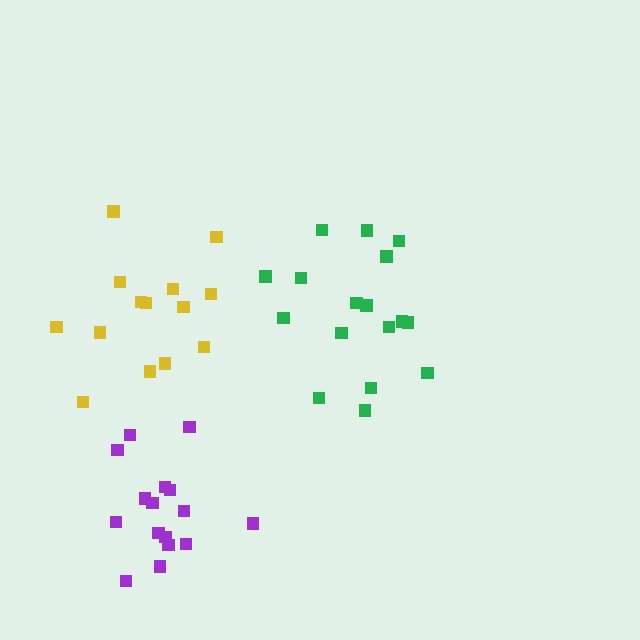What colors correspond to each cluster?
The clusters are colored: yellow, purple, green.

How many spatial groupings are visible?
There are 3 spatial groupings.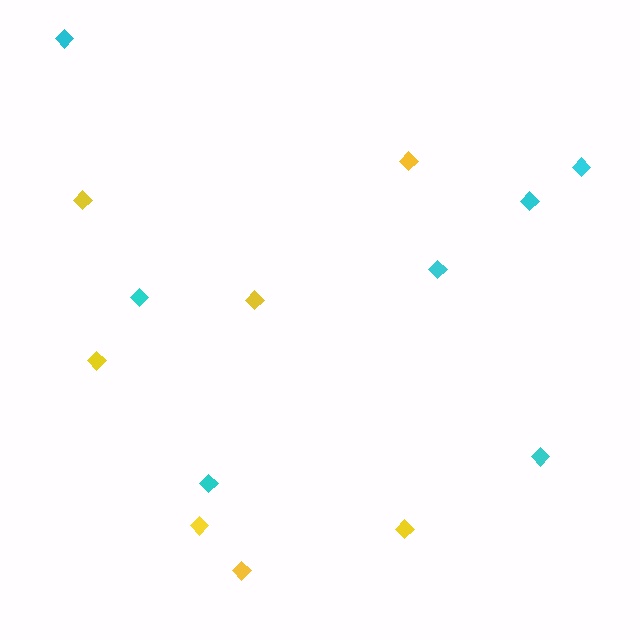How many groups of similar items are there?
There are 2 groups: one group of yellow diamonds (7) and one group of cyan diamonds (7).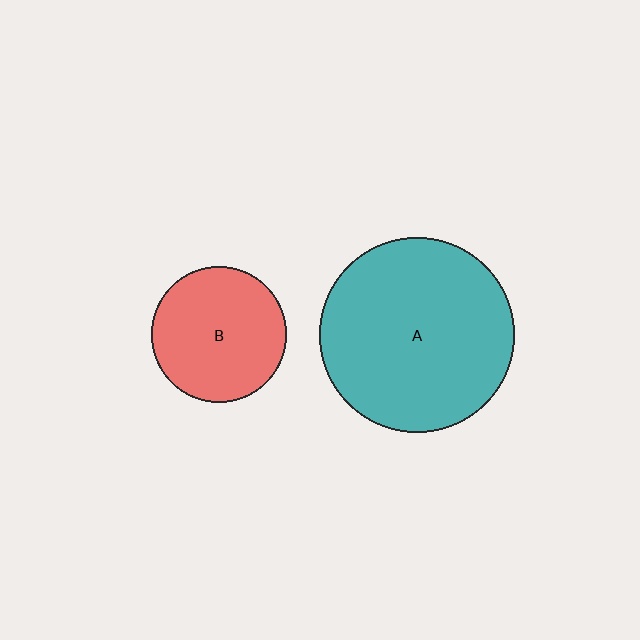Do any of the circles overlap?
No, none of the circles overlap.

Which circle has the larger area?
Circle A (teal).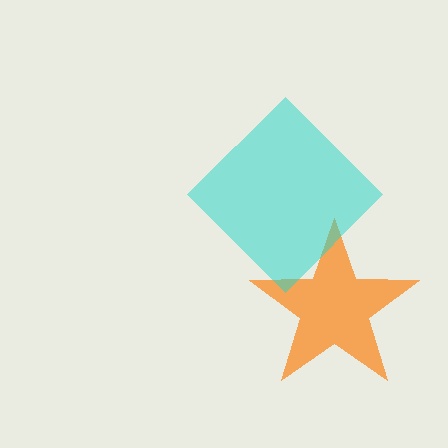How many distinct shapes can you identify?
There are 2 distinct shapes: an orange star, a cyan diamond.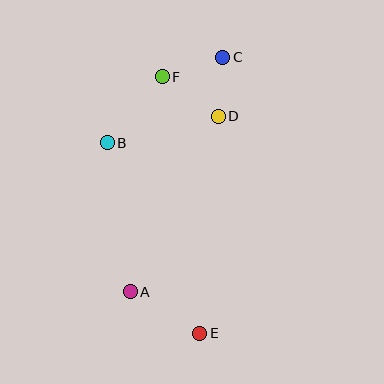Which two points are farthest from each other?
Points C and E are farthest from each other.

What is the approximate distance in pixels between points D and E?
The distance between D and E is approximately 218 pixels.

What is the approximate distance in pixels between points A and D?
The distance between A and D is approximately 196 pixels.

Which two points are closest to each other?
Points C and D are closest to each other.